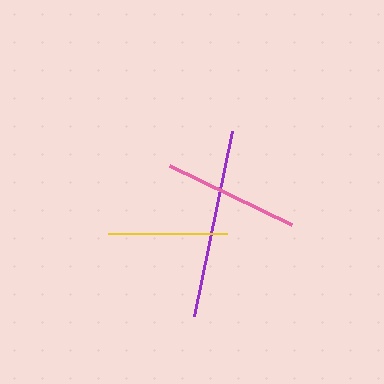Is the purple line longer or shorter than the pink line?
The purple line is longer than the pink line.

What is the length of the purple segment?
The purple segment is approximately 189 pixels long.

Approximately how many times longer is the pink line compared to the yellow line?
The pink line is approximately 1.1 times the length of the yellow line.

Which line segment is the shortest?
The yellow line is the shortest at approximately 119 pixels.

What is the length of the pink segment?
The pink segment is approximately 136 pixels long.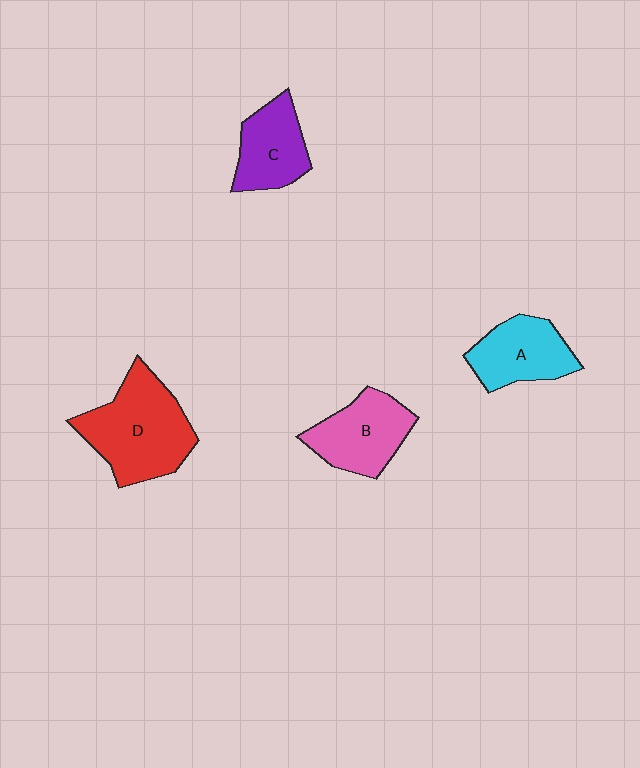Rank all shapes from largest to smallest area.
From largest to smallest: D (red), B (pink), A (cyan), C (purple).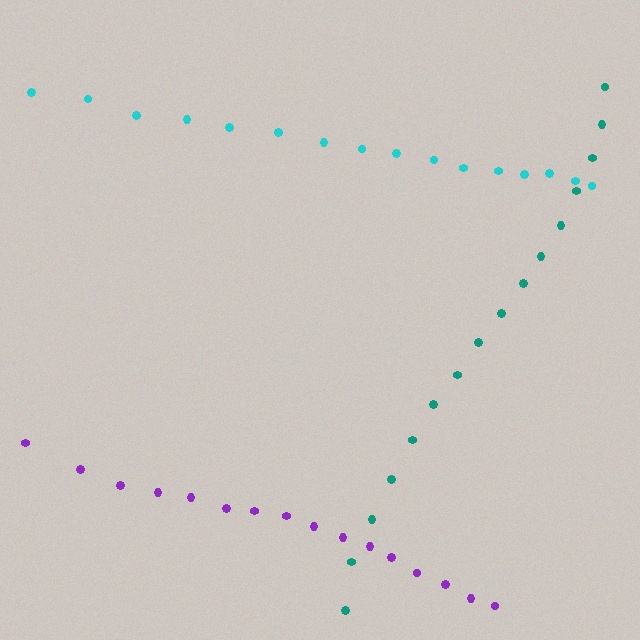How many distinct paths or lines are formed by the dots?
There are 3 distinct paths.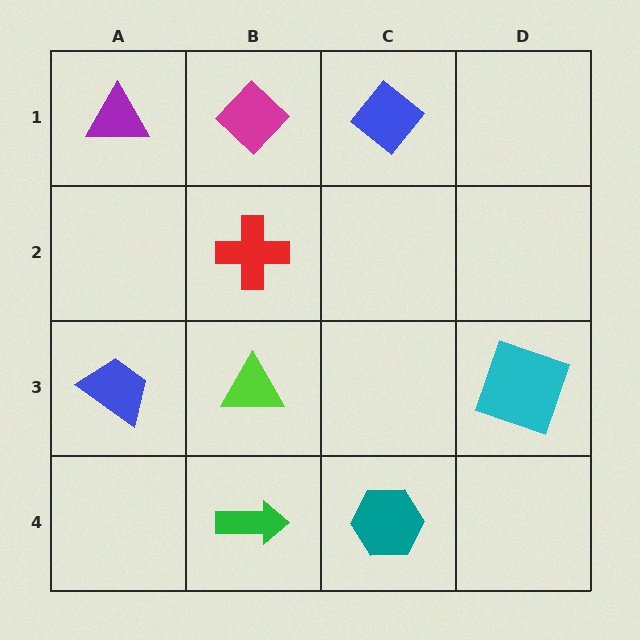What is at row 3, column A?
A blue trapezoid.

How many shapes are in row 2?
1 shape.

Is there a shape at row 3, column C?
No, that cell is empty.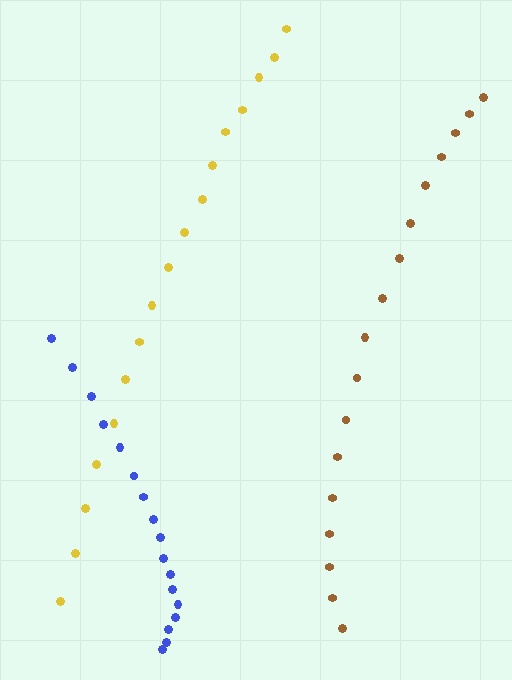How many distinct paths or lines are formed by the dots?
There are 3 distinct paths.